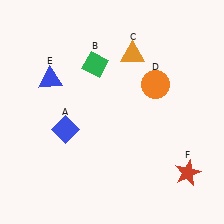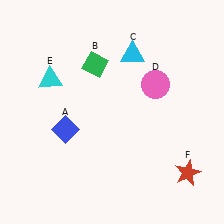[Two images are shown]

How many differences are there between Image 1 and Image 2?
There are 3 differences between the two images.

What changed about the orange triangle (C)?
In Image 1, C is orange. In Image 2, it changed to cyan.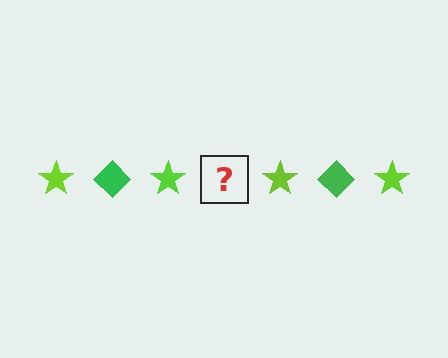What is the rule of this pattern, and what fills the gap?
The rule is that the pattern alternates between lime star and green diamond. The gap should be filled with a green diamond.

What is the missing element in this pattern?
The missing element is a green diamond.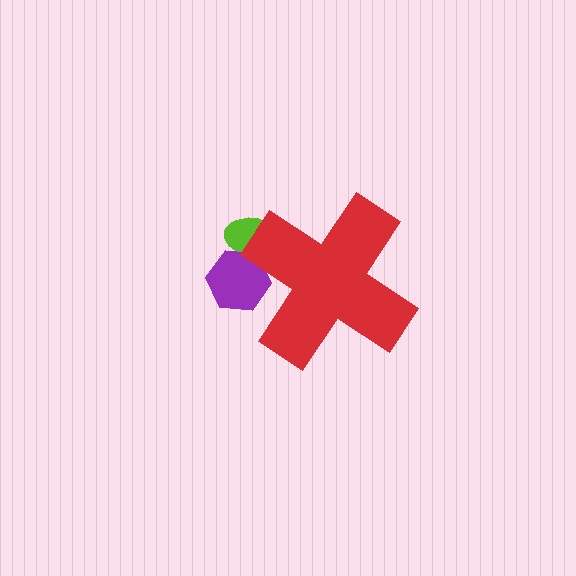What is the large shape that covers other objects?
A red cross.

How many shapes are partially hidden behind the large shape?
3 shapes are partially hidden.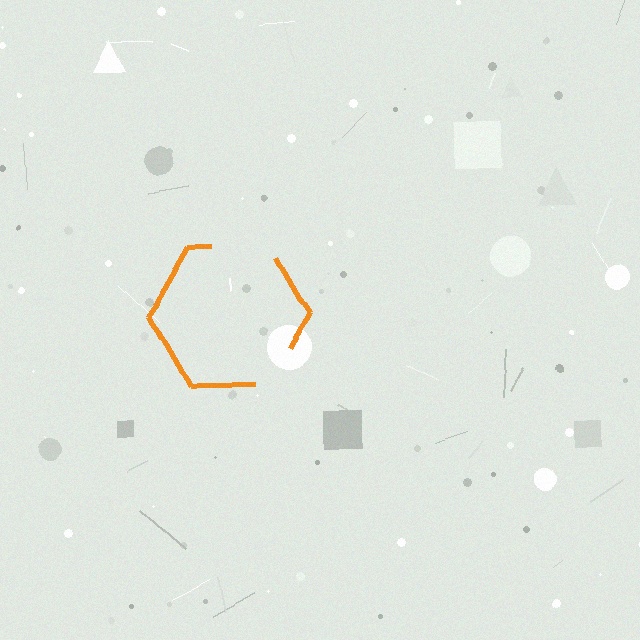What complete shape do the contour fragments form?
The contour fragments form a hexagon.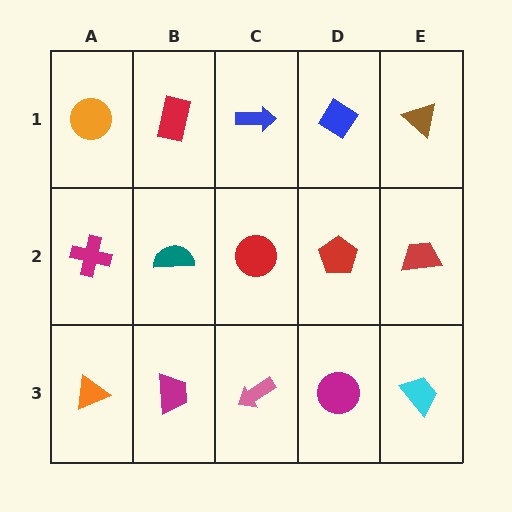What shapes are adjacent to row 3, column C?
A red circle (row 2, column C), a magenta trapezoid (row 3, column B), a magenta circle (row 3, column D).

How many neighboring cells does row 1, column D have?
3.